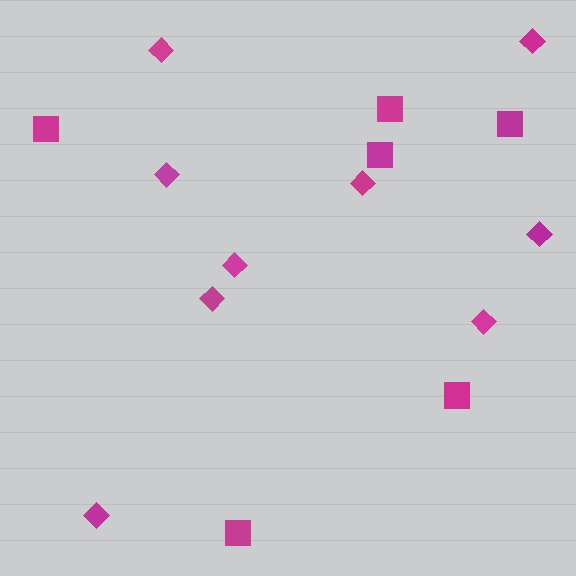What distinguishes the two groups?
There are 2 groups: one group of diamonds (9) and one group of squares (6).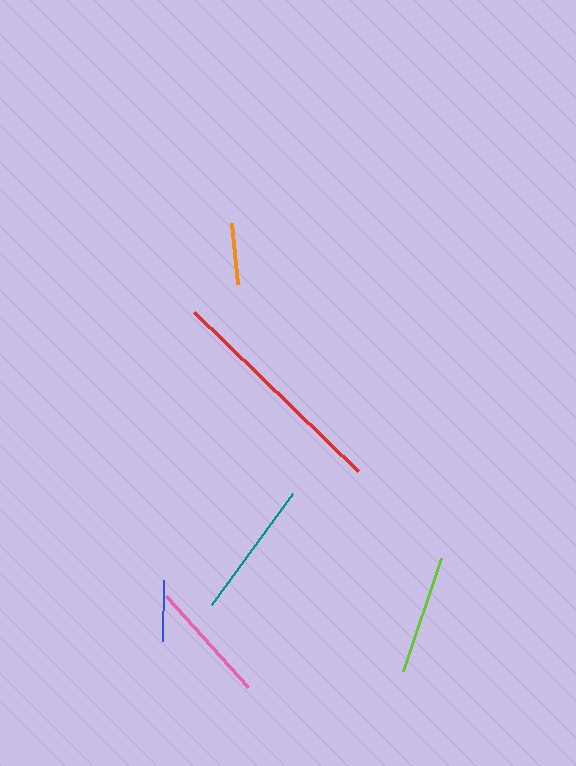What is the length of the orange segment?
The orange segment is approximately 61 pixels long.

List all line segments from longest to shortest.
From longest to shortest: red, teal, pink, lime, orange, blue.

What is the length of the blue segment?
The blue segment is approximately 61 pixels long.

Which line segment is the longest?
The red line is the longest at approximately 229 pixels.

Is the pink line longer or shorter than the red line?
The red line is longer than the pink line.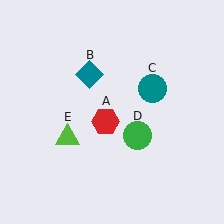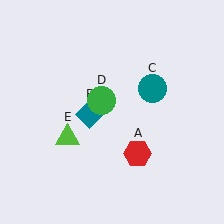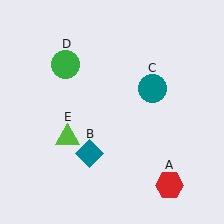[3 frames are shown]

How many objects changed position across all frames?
3 objects changed position: red hexagon (object A), teal diamond (object B), green circle (object D).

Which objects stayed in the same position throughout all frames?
Teal circle (object C) and lime triangle (object E) remained stationary.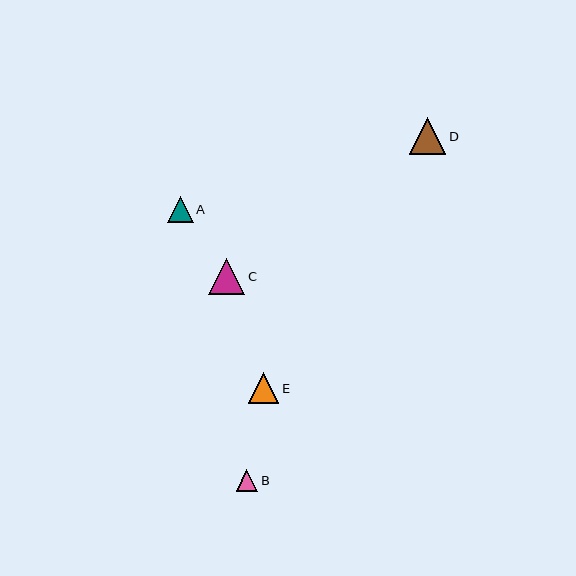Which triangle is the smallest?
Triangle B is the smallest with a size of approximately 22 pixels.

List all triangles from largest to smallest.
From largest to smallest: C, D, E, A, B.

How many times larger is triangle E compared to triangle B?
Triangle E is approximately 1.4 times the size of triangle B.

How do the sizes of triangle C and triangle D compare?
Triangle C and triangle D are approximately the same size.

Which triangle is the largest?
Triangle C is the largest with a size of approximately 37 pixels.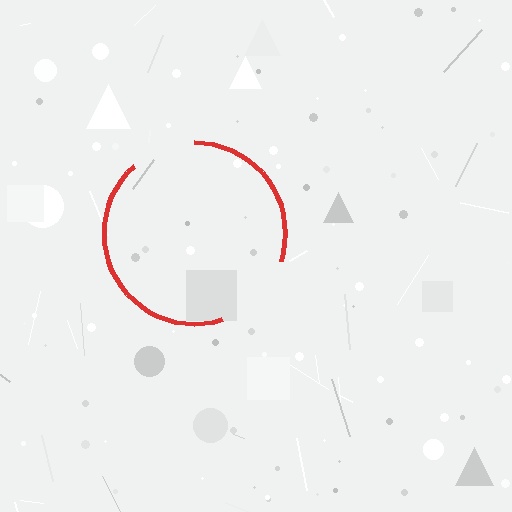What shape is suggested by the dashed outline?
The dashed outline suggests a circle.